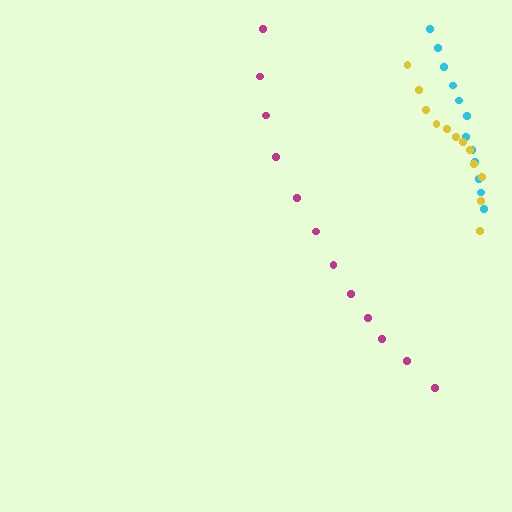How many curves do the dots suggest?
There are 3 distinct paths.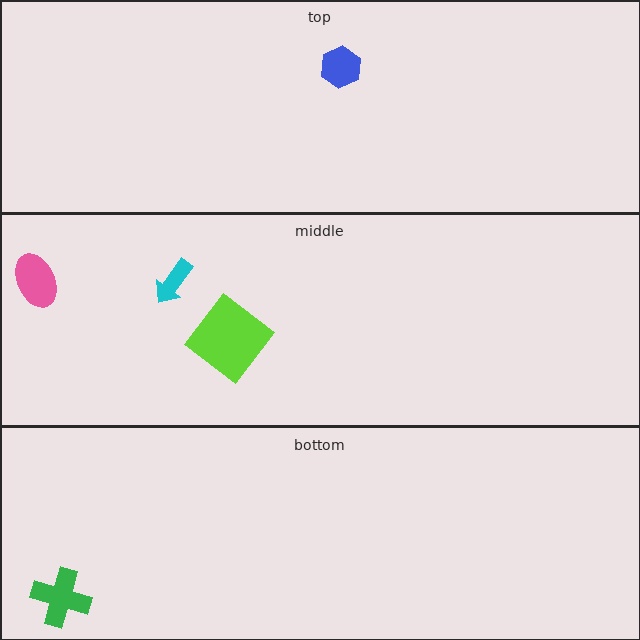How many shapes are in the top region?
1.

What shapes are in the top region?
The blue hexagon.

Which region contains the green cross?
The bottom region.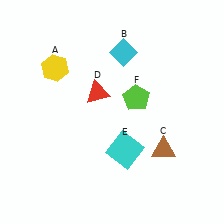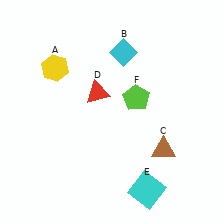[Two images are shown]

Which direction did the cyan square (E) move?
The cyan square (E) moved down.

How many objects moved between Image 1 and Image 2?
1 object moved between the two images.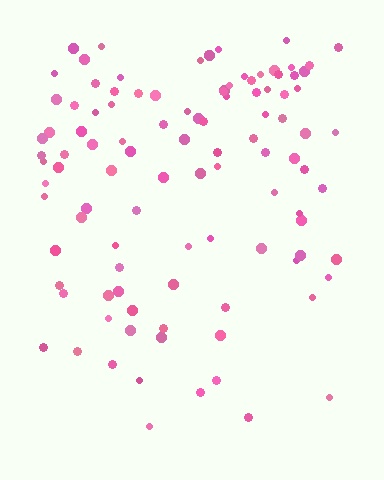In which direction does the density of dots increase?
From bottom to top, with the top side densest.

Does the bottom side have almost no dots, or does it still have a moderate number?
Still a moderate number, just noticeably fewer than the top.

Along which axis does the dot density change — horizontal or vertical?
Vertical.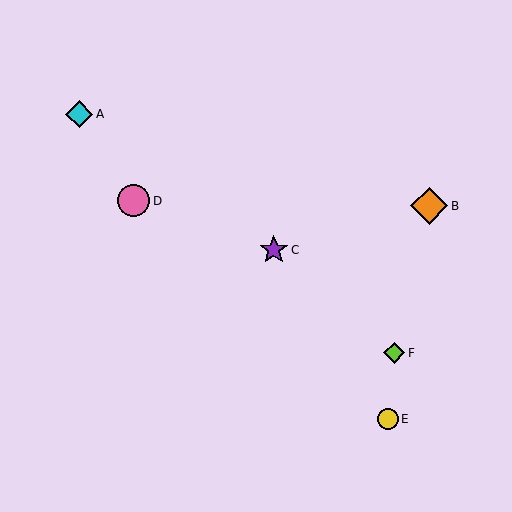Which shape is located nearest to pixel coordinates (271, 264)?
The purple star (labeled C) at (274, 250) is nearest to that location.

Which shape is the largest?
The orange diamond (labeled B) is the largest.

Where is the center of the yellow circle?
The center of the yellow circle is at (388, 419).